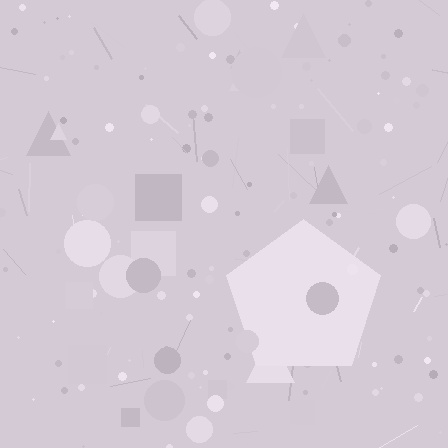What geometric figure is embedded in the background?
A pentagon is embedded in the background.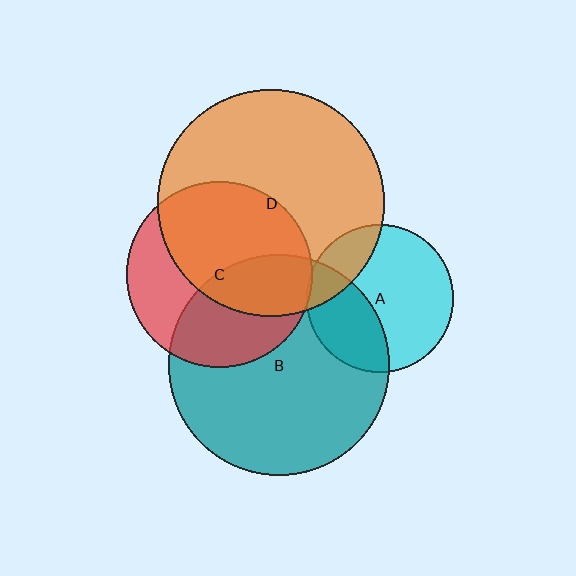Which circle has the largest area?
Circle D (orange).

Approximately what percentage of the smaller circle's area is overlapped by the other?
Approximately 40%.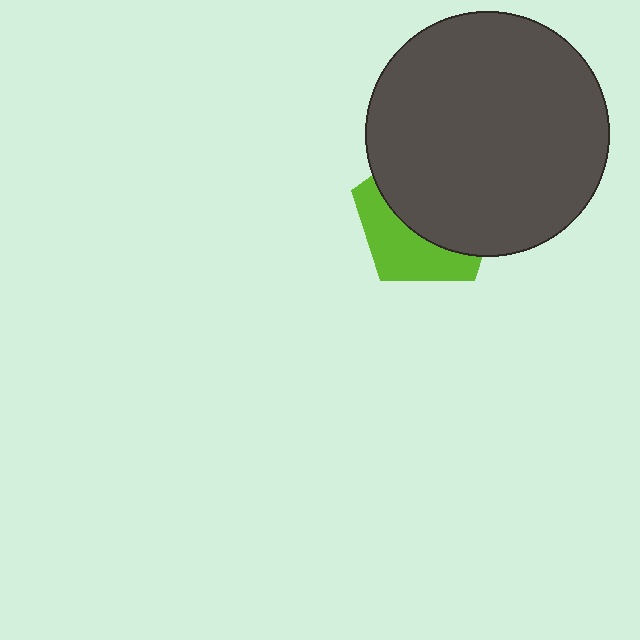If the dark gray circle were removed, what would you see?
You would see the complete lime pentagon.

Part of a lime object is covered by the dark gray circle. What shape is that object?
It is a pentagon.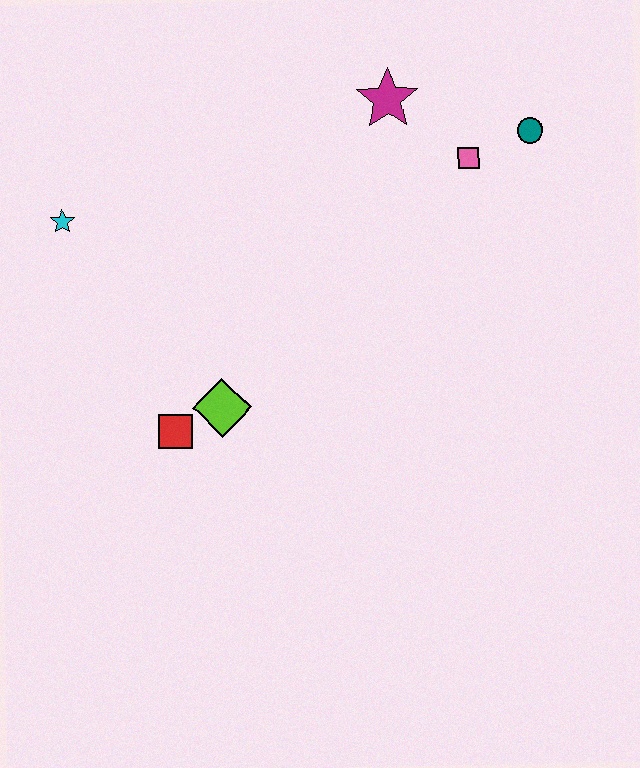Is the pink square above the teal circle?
No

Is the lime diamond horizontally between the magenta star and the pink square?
No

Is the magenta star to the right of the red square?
Yes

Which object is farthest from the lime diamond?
The teal circle is farthest from the lime diamond.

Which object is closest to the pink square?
The teal circle is closest to the pink square.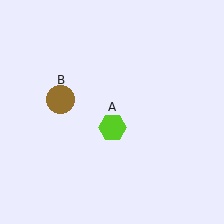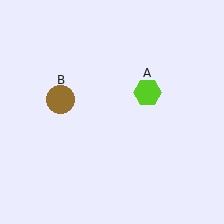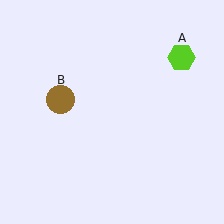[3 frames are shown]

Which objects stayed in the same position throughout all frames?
Brown circle (object B) remained stationary.